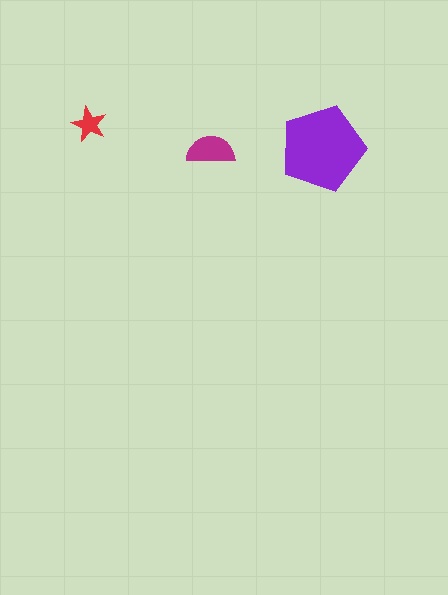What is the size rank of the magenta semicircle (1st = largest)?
2nd.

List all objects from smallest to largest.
The red star, the magenta semicircle, the purple pentagon.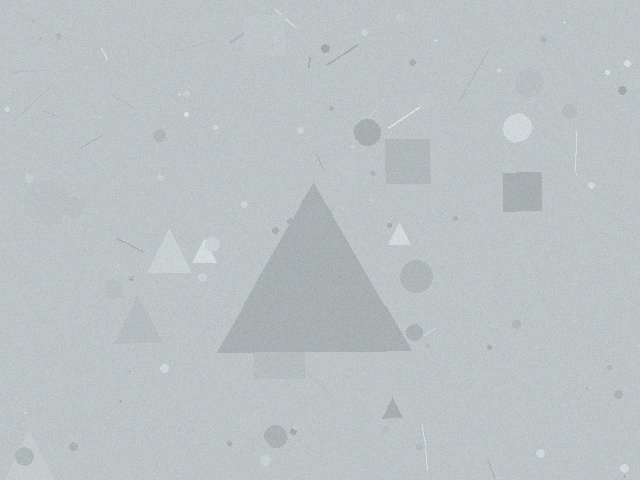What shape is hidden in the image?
A triangle is hidden in the image.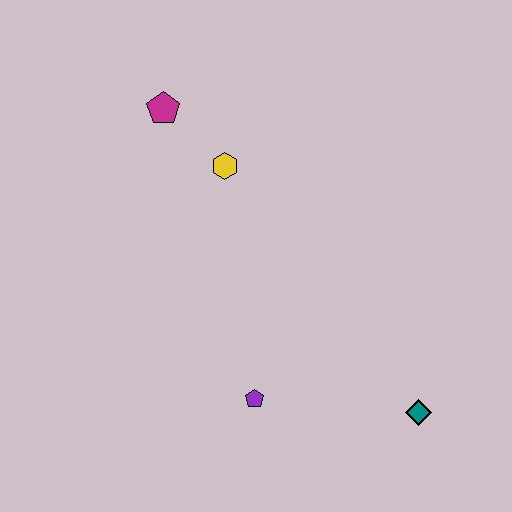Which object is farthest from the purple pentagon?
The magenta pentagon is farthest from the purple pentagon.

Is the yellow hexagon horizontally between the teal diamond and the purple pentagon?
No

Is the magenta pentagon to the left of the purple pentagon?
Yes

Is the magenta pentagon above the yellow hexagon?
Yes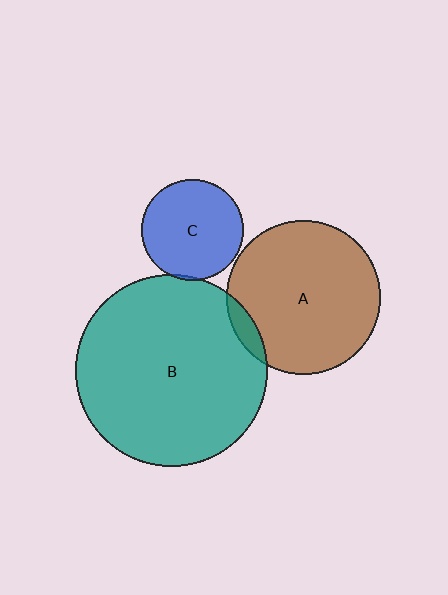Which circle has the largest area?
Circle B (teal).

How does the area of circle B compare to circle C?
Approximately 3.6 times.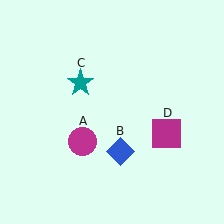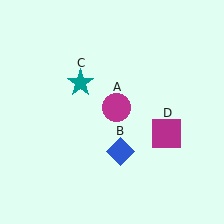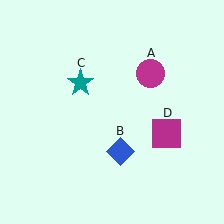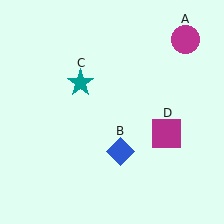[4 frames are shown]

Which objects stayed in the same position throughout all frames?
Blue diamond (object B) and teal star (object C) and magenta square (object D) remained stationary.